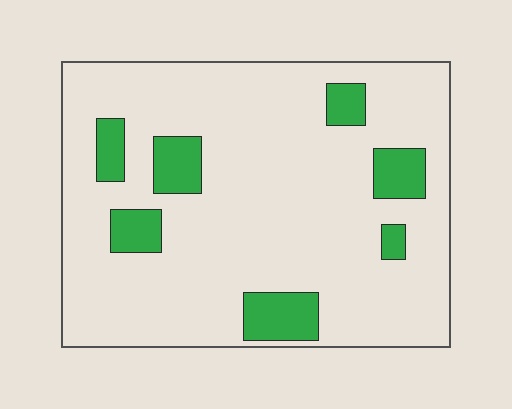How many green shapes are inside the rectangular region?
7.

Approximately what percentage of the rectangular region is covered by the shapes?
Approximately 15%.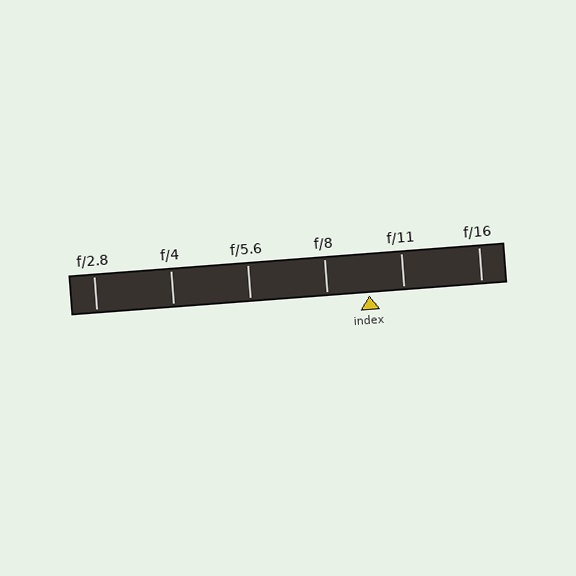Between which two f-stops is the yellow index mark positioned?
The index mark is between f/8 and f/11.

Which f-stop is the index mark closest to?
The index mark is closest to f/11.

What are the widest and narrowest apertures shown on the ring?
The widest aperture shown is f/2.8 and the narrowest is f/16.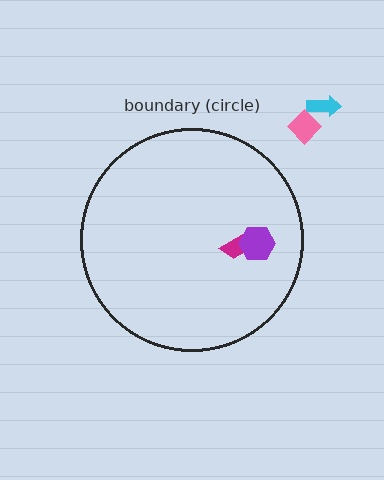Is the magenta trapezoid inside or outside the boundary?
Inside.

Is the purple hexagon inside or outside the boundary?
Inside.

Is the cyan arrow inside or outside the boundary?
Outside.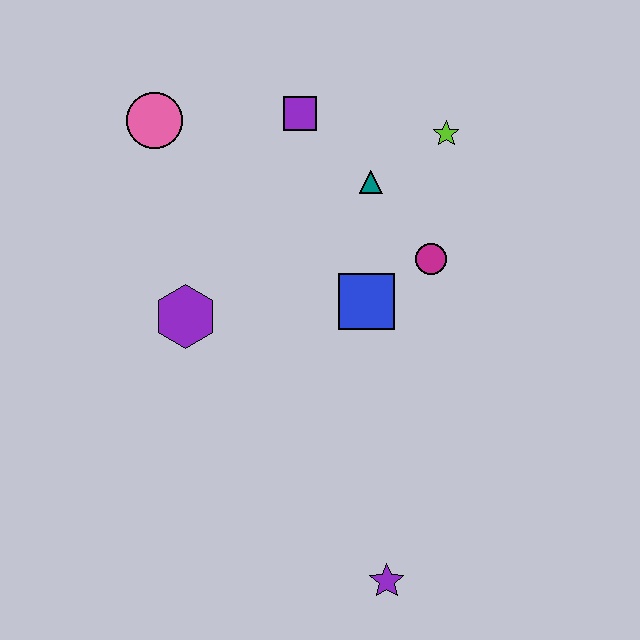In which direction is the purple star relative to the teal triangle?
The purple star is below the teal triangle.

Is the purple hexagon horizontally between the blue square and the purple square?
No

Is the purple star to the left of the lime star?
Yes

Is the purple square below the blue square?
No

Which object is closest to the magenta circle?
The blue square is closest to the magenta circle.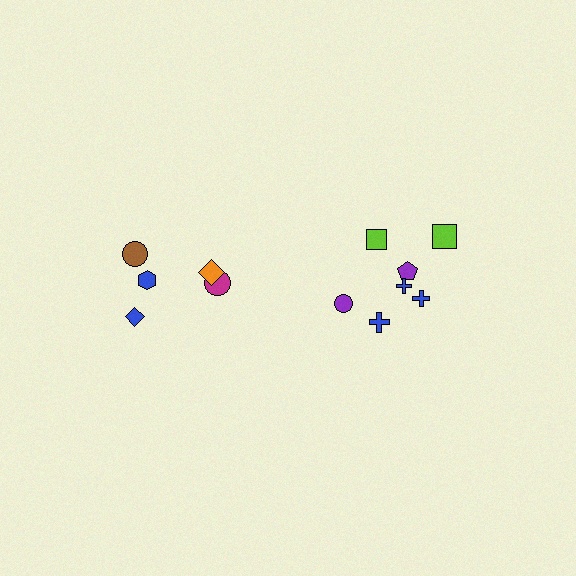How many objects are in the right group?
There are 7 objects.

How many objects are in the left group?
There are 5 objects.